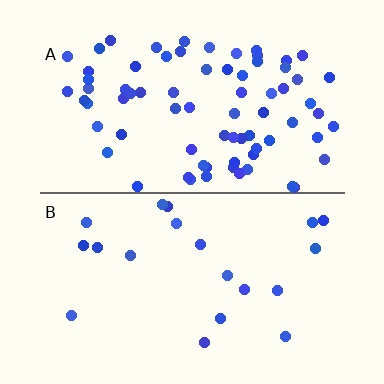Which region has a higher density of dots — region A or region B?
A (the top).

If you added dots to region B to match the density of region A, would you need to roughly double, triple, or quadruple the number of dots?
Approximately quadruple.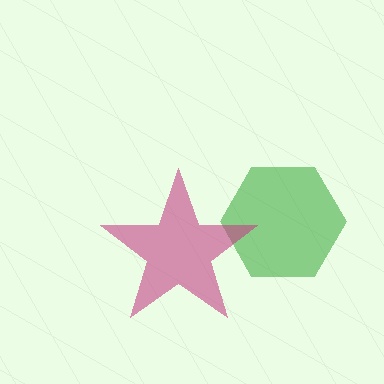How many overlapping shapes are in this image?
There are 2 overlapping shapes in the image.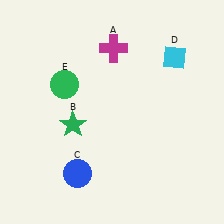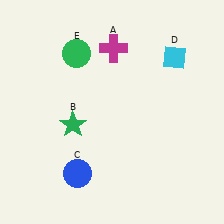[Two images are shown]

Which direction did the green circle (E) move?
The green circle (E) moved up.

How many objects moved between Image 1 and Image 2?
1 object moved between the two images.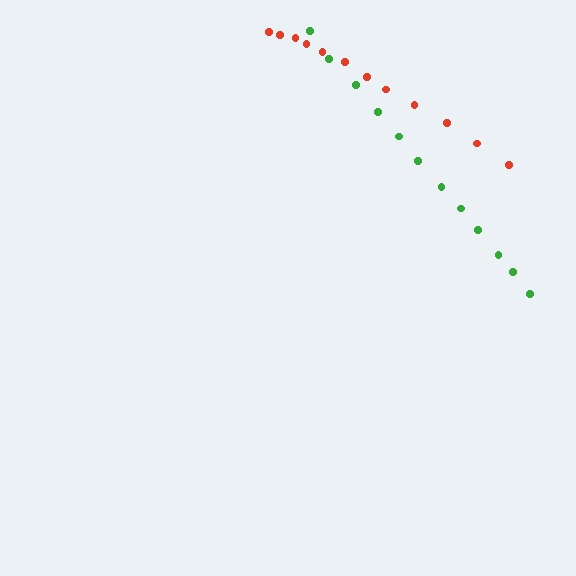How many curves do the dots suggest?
There are 2 distinct paths.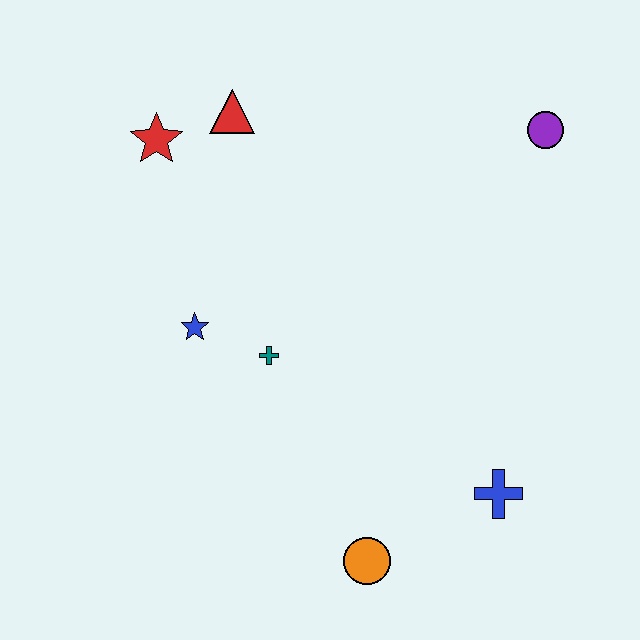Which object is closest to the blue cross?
The orange circle is closest to the blue cross.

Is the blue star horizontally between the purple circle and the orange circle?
No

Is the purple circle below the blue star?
No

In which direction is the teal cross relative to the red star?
The teal cross is below the red star.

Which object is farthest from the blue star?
The purple circle is farthest from the blue star.